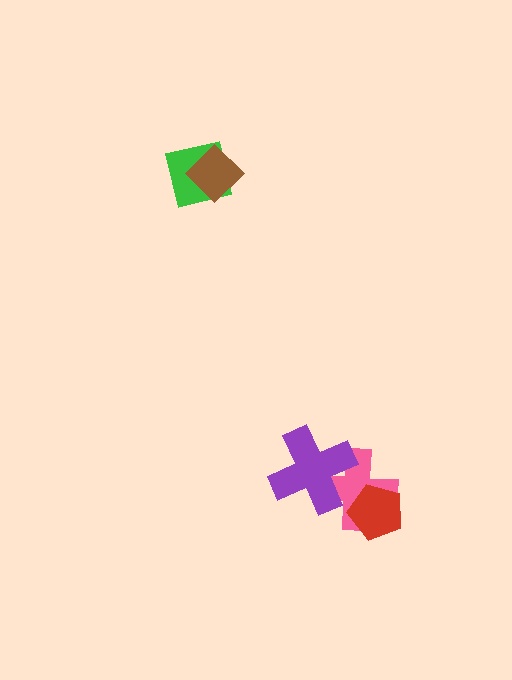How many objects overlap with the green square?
1 object overlaps with the green square.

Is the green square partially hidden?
Yes, it is partially covered by another shape.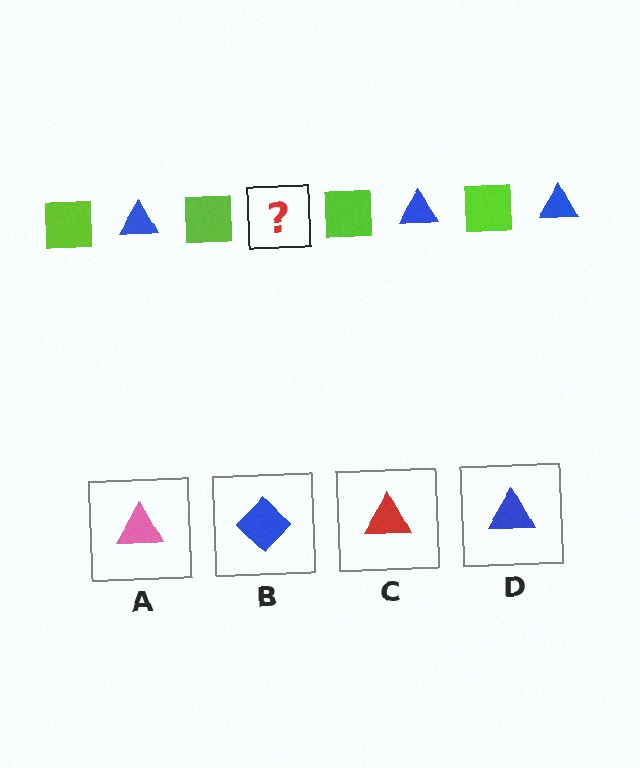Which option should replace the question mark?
Option D.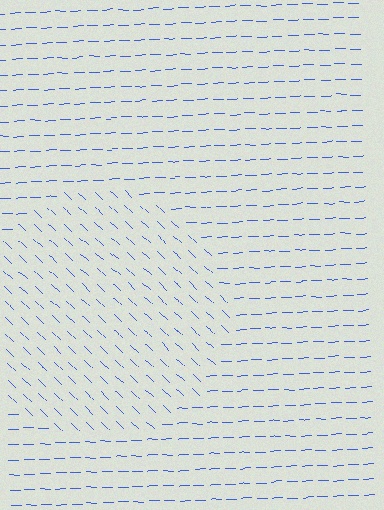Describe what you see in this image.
The image is filled with small blue line segments. A circle region in the image has lines oriented differently from the surrounding lines, creating a visible texture boundary.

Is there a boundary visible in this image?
Yes, there is a texture boundary formed by a change in line orientation.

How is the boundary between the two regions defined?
The boundary is defined purely by a change in line orientation (approximately 45 degrees difference). All lines are the same color and thickness.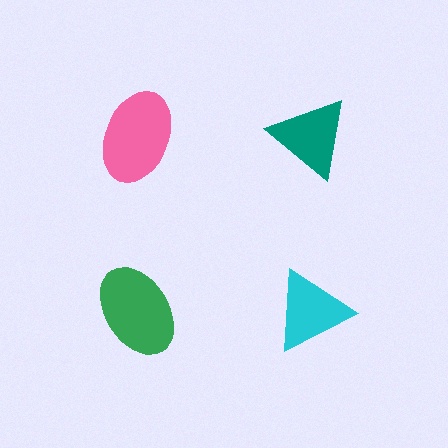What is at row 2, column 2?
A cyan triangle.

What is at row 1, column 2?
A teal triangle.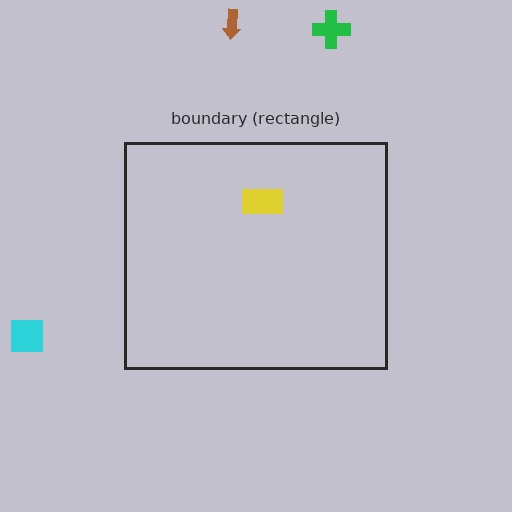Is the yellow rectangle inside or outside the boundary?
Inside.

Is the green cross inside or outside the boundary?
Outside.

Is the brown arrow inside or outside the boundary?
Outside.